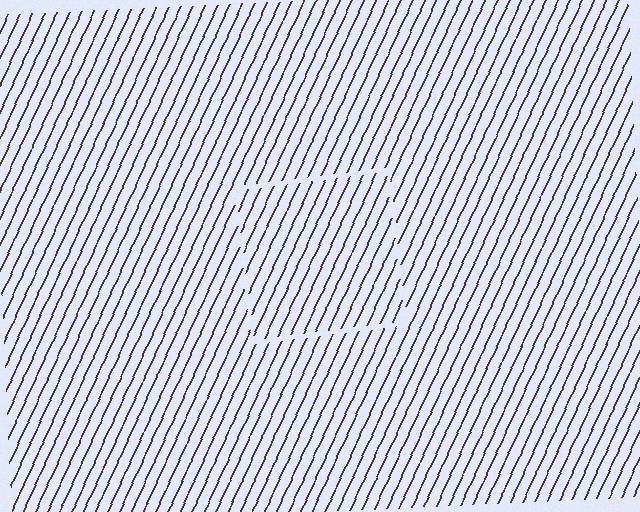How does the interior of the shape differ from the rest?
The interior of the shape contains the same grating, shifted by half a period — the contour is defined by the phase discontinuity where line-ends from the inner and outer gratings abut.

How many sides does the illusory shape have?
4 sides — the line-ends trace a square.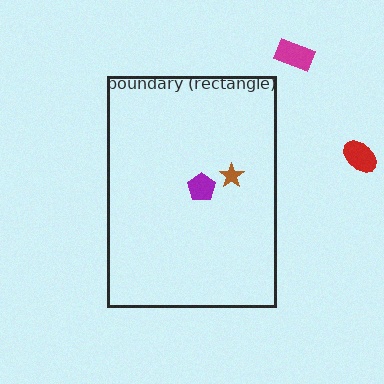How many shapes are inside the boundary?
2 inside, 2 outside.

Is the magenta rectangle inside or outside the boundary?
Outside.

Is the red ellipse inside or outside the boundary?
Outside.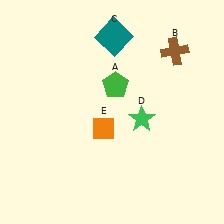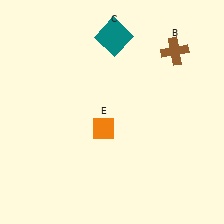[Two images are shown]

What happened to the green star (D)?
The green star (D) was removed in Image 2. It was in the bottom-right area of Image 1.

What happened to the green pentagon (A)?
The green pentagon (A) was removed in Image 2. It was in the top-right area of Image 1.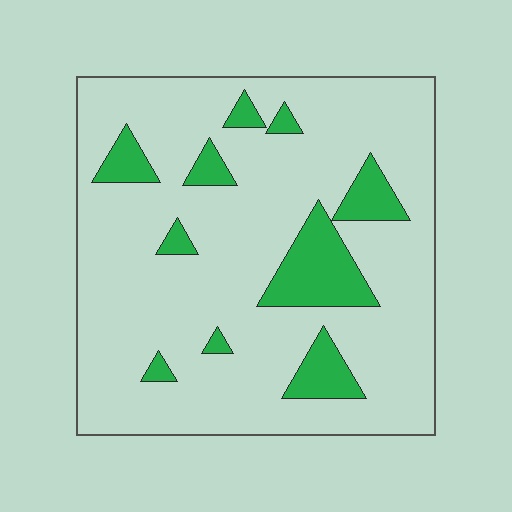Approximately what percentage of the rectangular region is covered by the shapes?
Approximately 15%.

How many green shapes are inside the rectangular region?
10.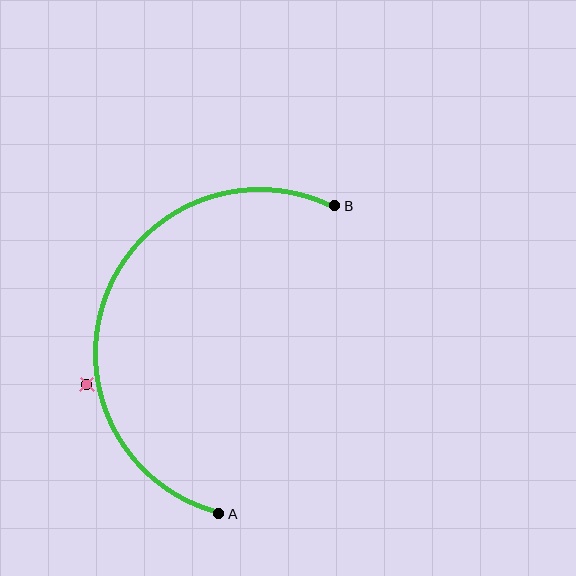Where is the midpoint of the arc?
The arc midpoint is the point on the curve farthest from the straight line joining A and B. It sits to the left of that line.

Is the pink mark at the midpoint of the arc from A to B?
No — the pink mark does not lie on the arc at all. It sits slightly outside the curve.